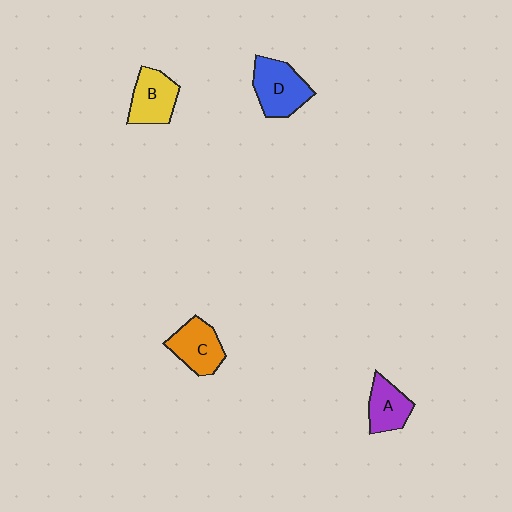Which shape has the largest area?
Shape D (blue).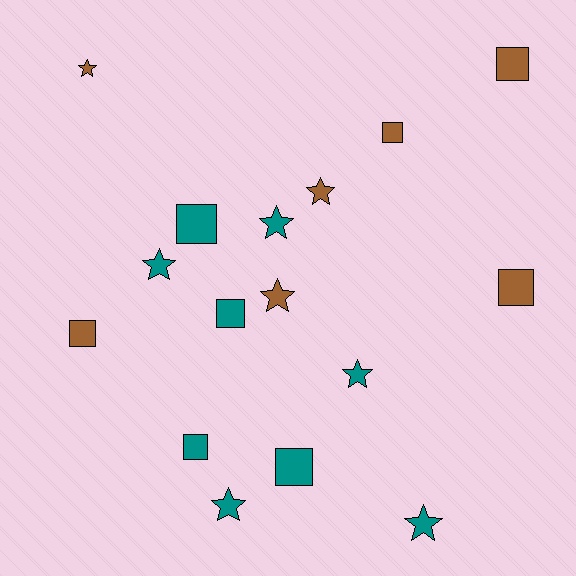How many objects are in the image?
There are 16 objects.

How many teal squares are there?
There are 4 teal squares.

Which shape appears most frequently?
Star, with 8 objects.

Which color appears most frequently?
Teal, with 9 objects.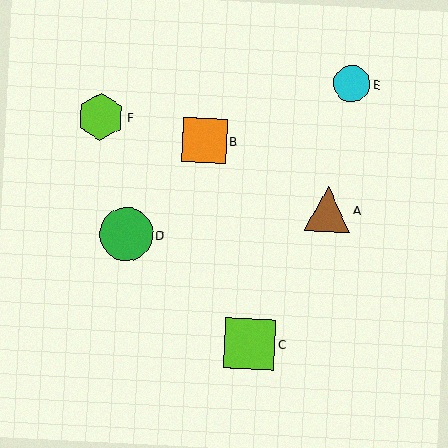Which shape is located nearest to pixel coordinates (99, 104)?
The lime hexagon (labeled F) at (101, 117) is nearest to that location.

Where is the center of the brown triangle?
The center of the brown triangle is at (328, 209).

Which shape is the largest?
The green circle (labeled D) is the largest.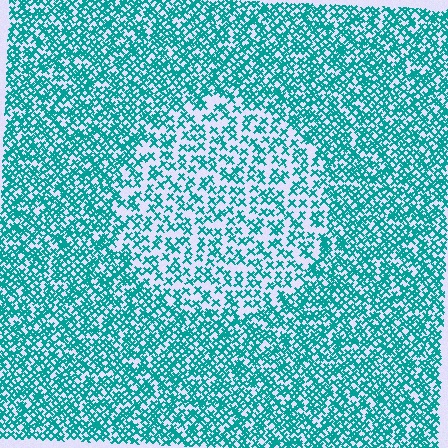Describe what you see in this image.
The image contains small teal elements arranged at two different densities. A circle-shaped region is visible where the elements are less densely packed than the surrounding area.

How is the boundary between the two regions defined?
The boundary is defined by a change in element density (approximately 1.9x ratio). All elements are the same color, size, and shape.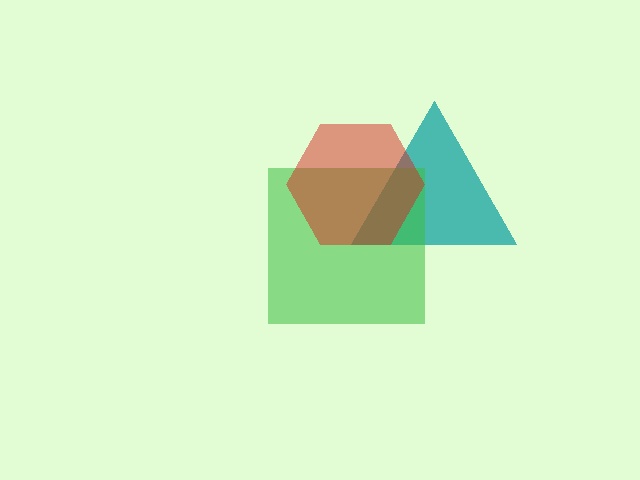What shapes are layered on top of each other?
The layered shapes are: a teal triangle, a green square, a red hexagon.